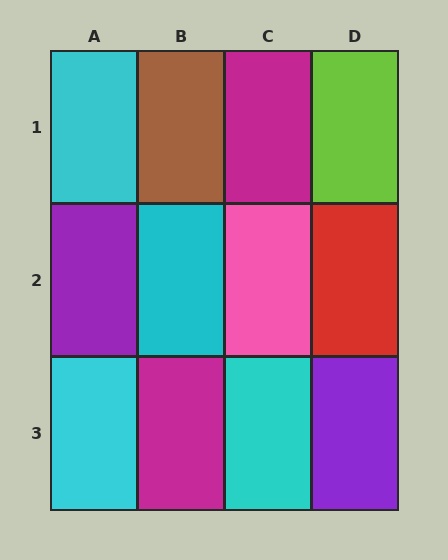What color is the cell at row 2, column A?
Purple.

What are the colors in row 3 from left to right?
Cyan, magenta, cyan, purple.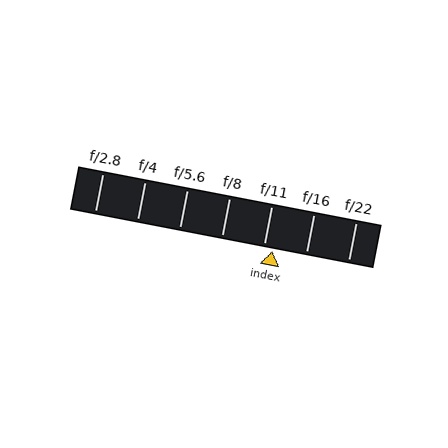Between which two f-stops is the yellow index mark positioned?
The index mark is between f/11 and f/16.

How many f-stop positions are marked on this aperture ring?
There are 7 f-stop positions marked.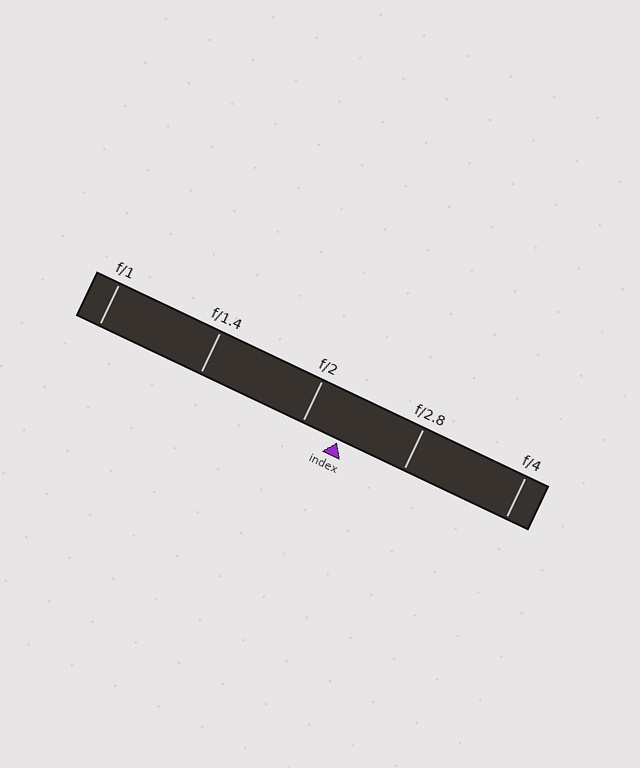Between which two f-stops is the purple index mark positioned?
The index mark is between f/2 and f/2.8.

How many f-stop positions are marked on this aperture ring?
There are 5 f-stop positions marked.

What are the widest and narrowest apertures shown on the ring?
The widest aperture shown is f/1 and the narrowest is f/4.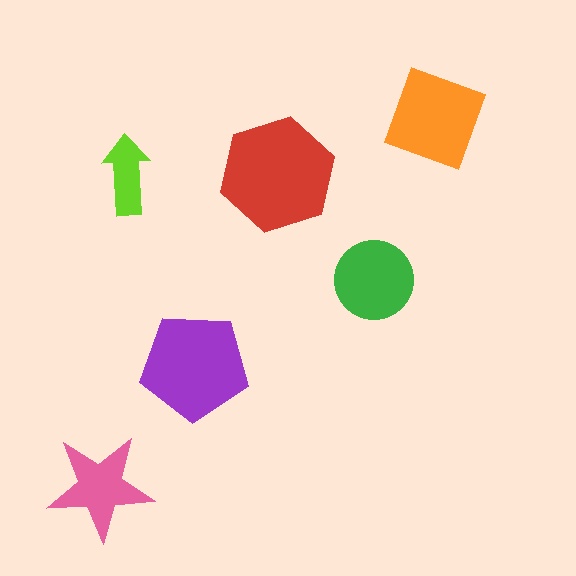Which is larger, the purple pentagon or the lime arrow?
The purple pentagon.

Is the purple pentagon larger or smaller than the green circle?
Larger.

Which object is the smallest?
The lime arrow.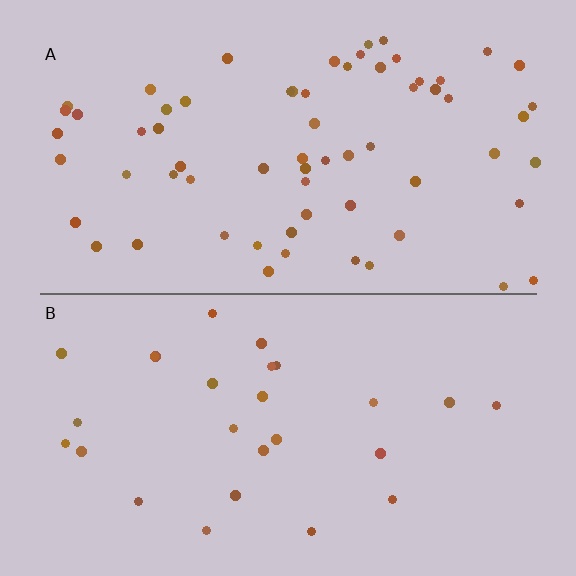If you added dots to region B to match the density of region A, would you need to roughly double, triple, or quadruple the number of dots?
Approximately double.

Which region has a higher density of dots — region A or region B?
A (the top).